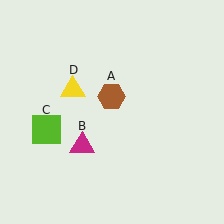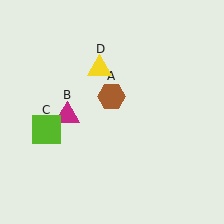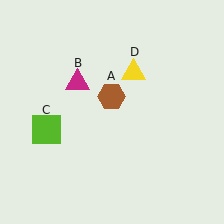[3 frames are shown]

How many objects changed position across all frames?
2 objects changed position: magenta triangle (object B), yellow triangle (object D).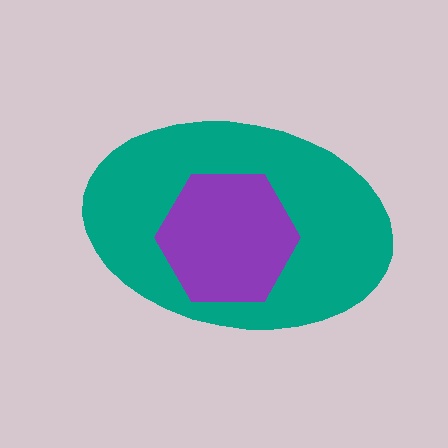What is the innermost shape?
The purple hexagon.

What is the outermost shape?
The teal ellipse.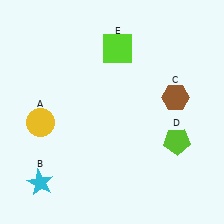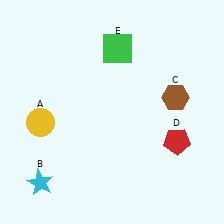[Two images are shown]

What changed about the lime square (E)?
In Image 1, E is lime. In Image 2, it changed to green.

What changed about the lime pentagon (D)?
In Image 1, D is lime. In Image 2, it changed to red.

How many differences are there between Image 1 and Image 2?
There are 2 differences between the two images.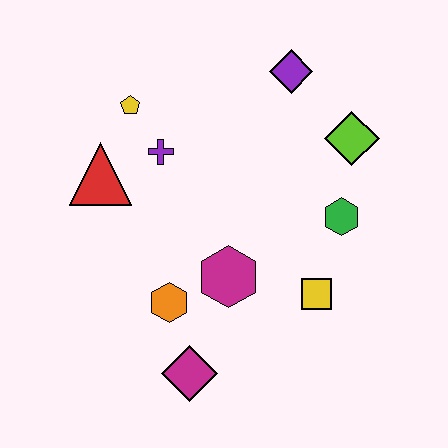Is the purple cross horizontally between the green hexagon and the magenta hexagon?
No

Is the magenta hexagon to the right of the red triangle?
Yes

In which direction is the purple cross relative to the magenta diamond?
The purple cross is above the magenta diamond.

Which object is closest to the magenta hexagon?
The orange hexagon is closest to the magenta hexagon.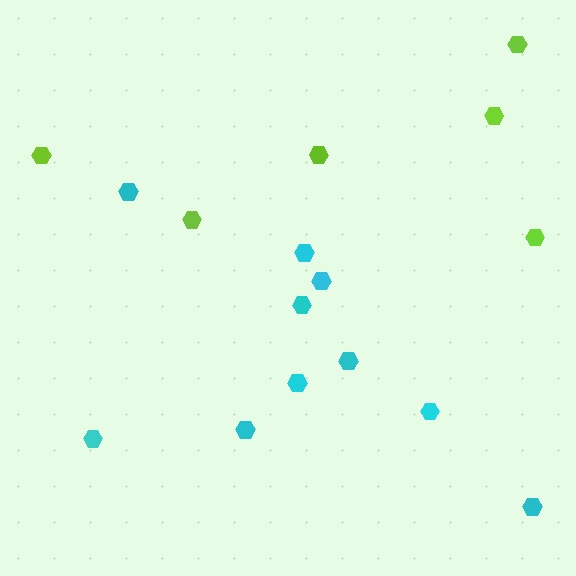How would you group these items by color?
There are 2 groups: one group of lime hexagons (6) and one group of cyan hexagons (10).